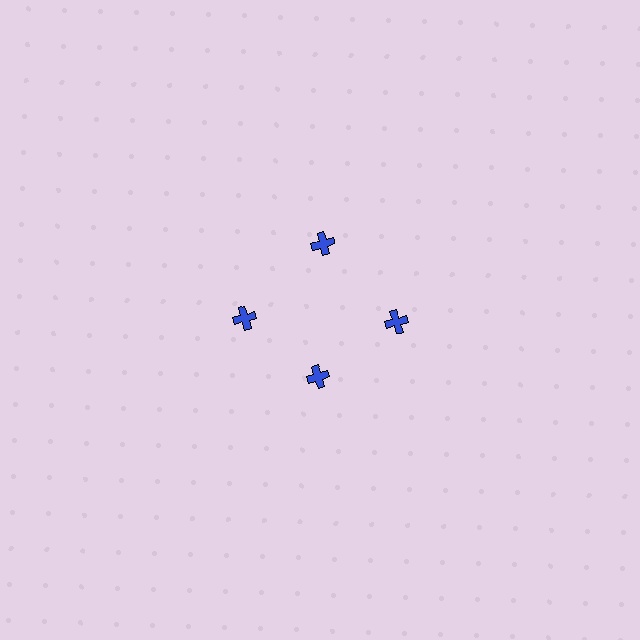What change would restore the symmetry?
The symmetry would be restored by moving it outward, back onto the ring so that all 4 crosses sit at equal angles and equal distance from the center.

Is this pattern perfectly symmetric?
No. The 4 blue crosses are arranged in a ring, but one element near the 6 o'clock position is pulled inward toward the center, breaking the 4-fold rotational symmetry.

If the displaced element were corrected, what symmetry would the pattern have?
It would have 4-fold rotational symmetry — the pattern would map onto itself every 90 degrees.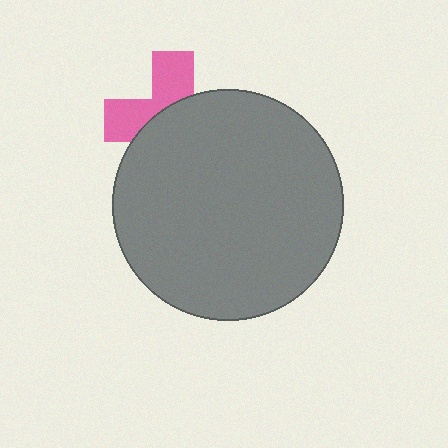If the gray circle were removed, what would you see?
You would see the complete pink cross.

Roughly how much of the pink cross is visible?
A small part of it is visible (roughly 40%).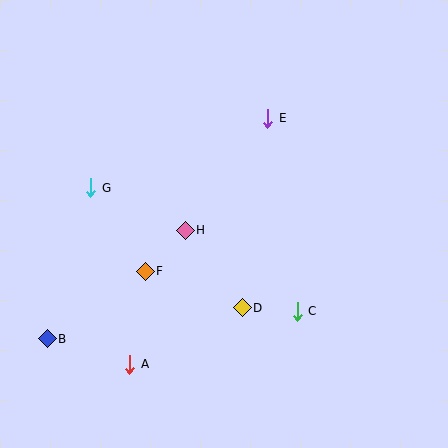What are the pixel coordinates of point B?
Point B is at (47, 339).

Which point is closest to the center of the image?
Point H at (185, 230) is closest to the center.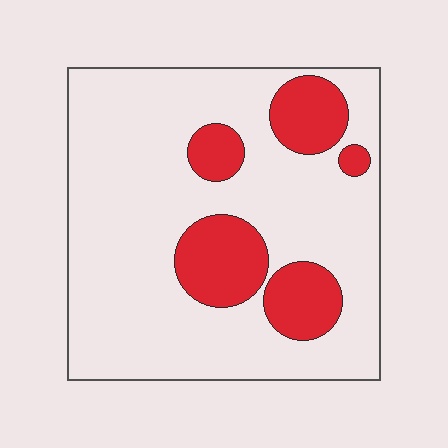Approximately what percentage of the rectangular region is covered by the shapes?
Approximately 20%.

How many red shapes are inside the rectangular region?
5.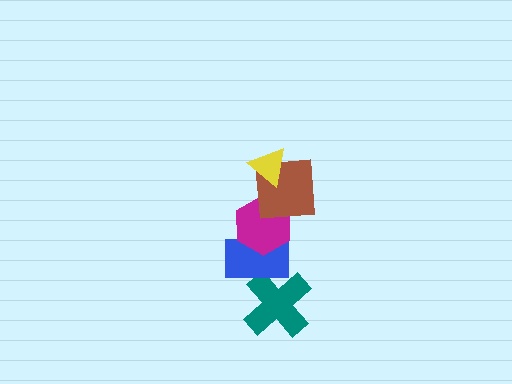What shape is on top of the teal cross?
The blue rectangle is on top of the teal cross.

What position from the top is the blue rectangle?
The blue rectangle is 4th from the top.